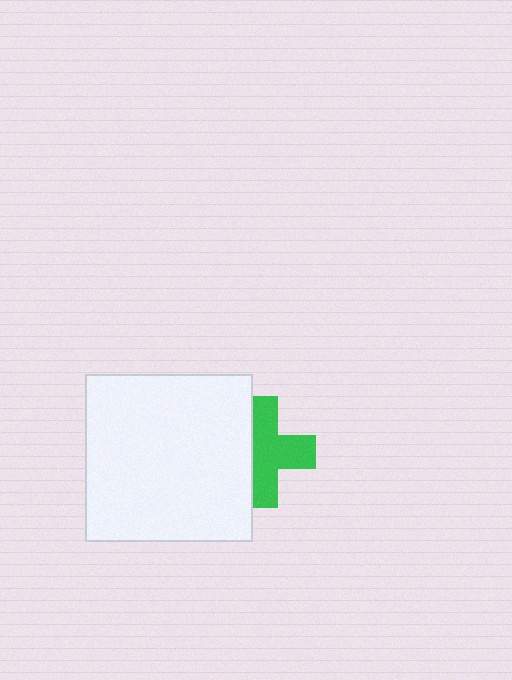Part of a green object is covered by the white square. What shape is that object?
It is a cross.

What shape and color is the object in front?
The object in front is a white square.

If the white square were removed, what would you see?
You would see the complete green cross.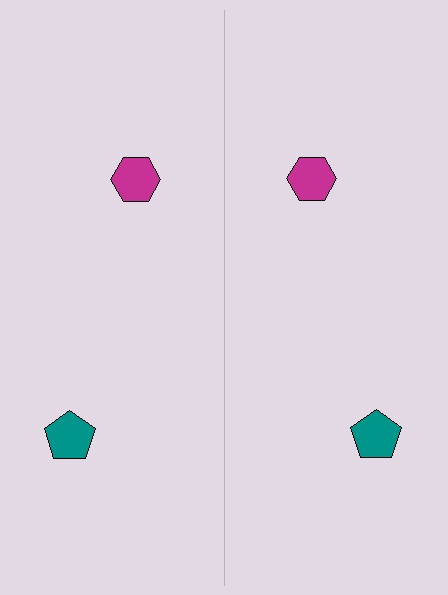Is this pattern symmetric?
Yes, this pattern has bilateral (reflection) symmetry.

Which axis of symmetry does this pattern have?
The pattern has a vertical axis of symmetry running through the center of the image.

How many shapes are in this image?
There are 4 shapes in this image.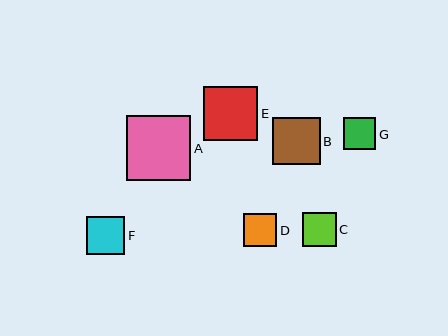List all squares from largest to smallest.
From largest to smallest: A, E, B, F, C, D, G.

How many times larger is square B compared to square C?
Square B is approximately 1.4 times the size of square C.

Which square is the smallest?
Square G is the smallest with a size of approximately 32 pixels.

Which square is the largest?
Square A is the largest with a size of approximately 64 pixels.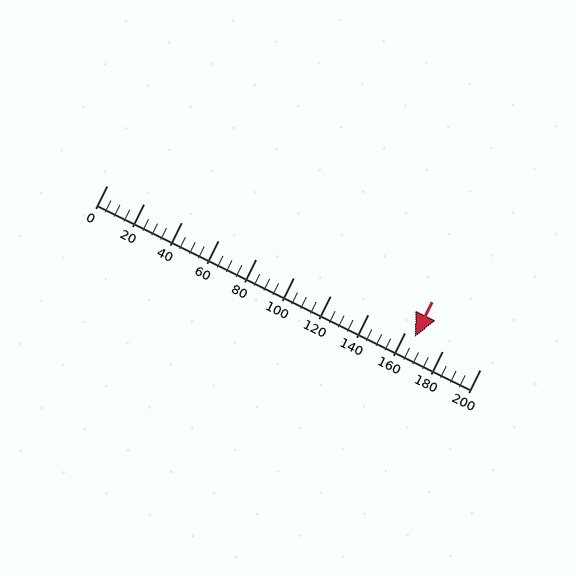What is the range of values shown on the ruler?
The ruler shows values from 0 to 200.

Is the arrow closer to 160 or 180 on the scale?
The arrow is closer to 160.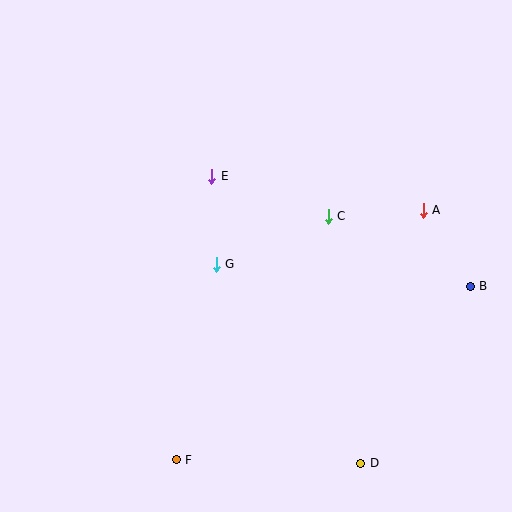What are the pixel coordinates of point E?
Point E is at (212, 176).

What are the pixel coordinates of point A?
Point A is at (423, 210).